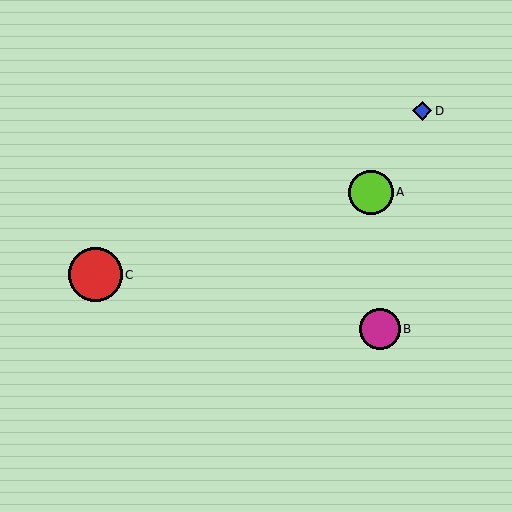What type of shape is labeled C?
Shape C is a red circle.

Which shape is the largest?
The red circle (labeled C) is the largest.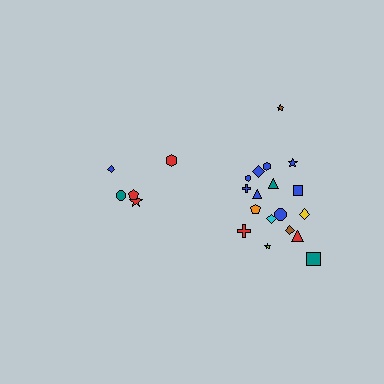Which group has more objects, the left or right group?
The right group.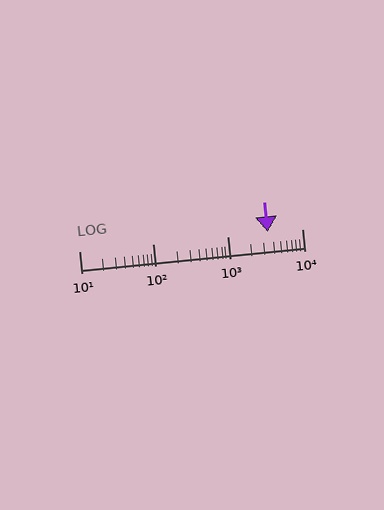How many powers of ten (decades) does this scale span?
The scale spans 3 decades, from 10 to 10000.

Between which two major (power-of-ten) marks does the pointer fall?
The pointer is between 1000 and 10000.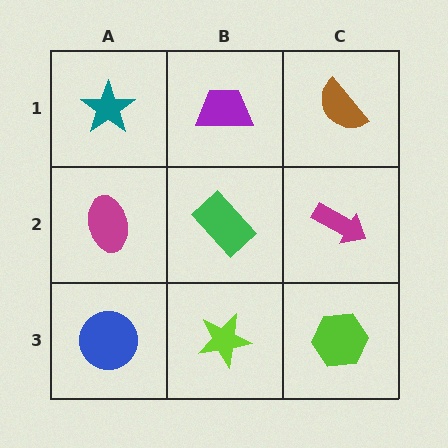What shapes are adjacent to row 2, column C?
A brown semicircle (row 1, column C), a lime hexagon (row 3, column C), a green rectangle (row 2, column B).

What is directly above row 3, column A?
A magenta ellipse.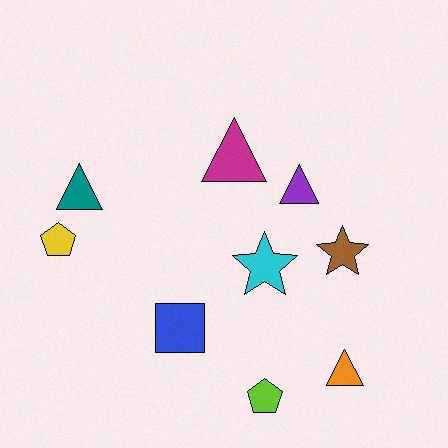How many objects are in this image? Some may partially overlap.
There are 9 objects.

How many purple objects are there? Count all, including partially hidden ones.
There is 1 purple object.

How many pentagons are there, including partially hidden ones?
There are 2 pentagons.